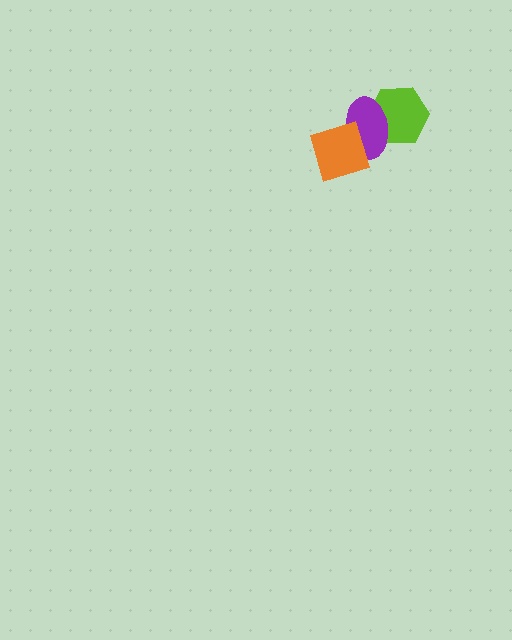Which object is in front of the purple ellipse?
The orange diamond is in front of the purple ellipse.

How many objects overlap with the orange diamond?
1 object overlaps with the orange diamond.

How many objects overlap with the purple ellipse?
2 objects overlap with the purple ellipse.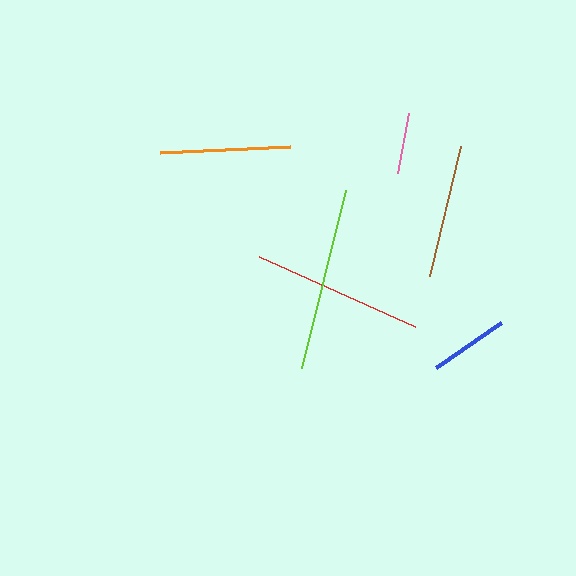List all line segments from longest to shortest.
From longest to shortest: lime, red, brown, orange, blue, pink.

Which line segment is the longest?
The lime line is the longest at approximately 183 pixels.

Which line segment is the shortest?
The pink line is the shortest at approximately 60 pixels.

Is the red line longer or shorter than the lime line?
The lime line is longer than the red line.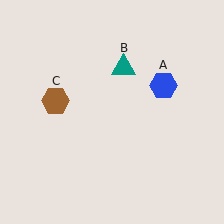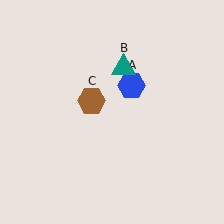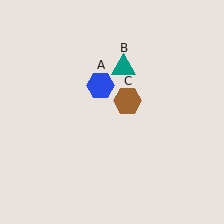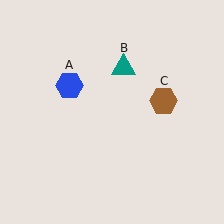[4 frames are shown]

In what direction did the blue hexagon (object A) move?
The blue hexagon (object A) moved left.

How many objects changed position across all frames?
2 objects changed position: blue hexagon (object A), brown hexagon (object C).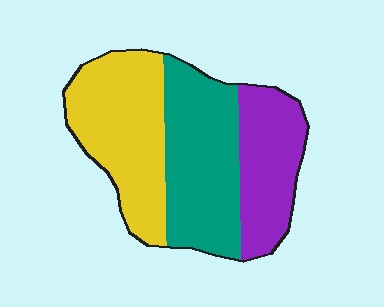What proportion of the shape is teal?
Teal takes up about three eighths (3/8) of the shape.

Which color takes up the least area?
Purple, at roughly 25%.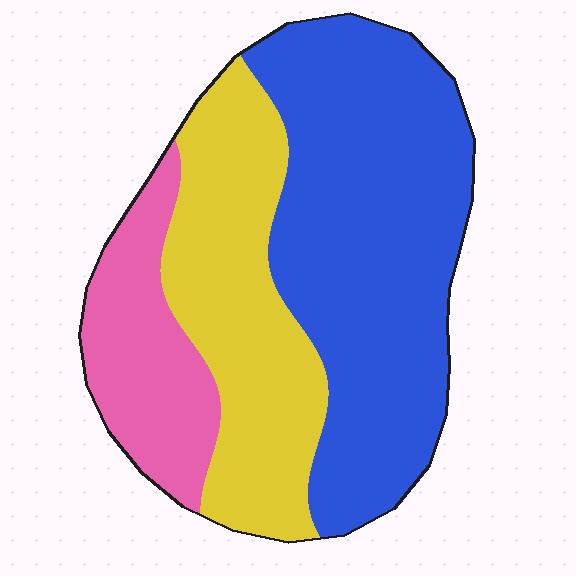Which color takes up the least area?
Pink, at roughly 20%.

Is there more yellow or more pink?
Yellow.